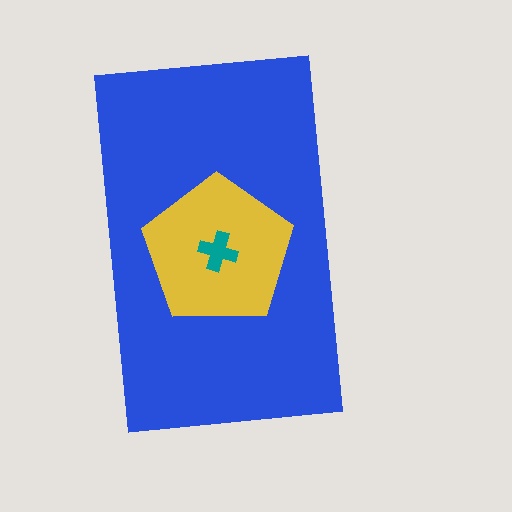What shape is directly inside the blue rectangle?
The yellow pentagon.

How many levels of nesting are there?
3.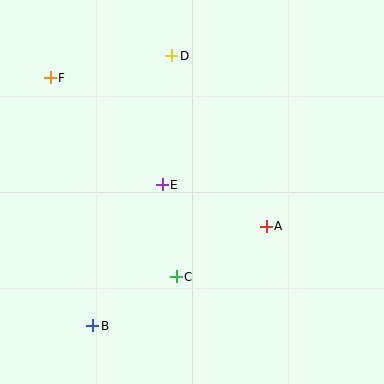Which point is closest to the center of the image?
Point E at (162, 185) is closest to the center.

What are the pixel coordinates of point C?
Point C is at (176, 277).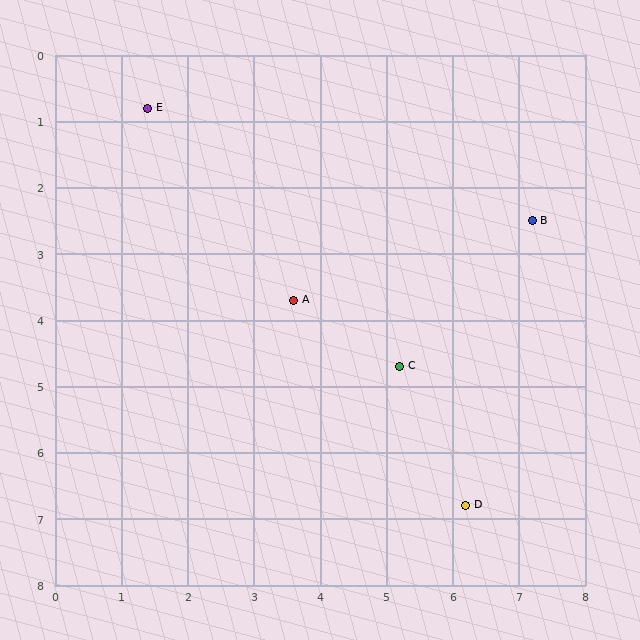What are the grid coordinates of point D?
Point D is at approximately (6.2, 6.8).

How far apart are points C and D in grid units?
Points C and D are about 2.3 grid units apart.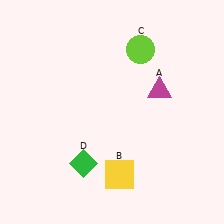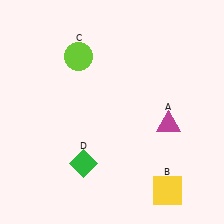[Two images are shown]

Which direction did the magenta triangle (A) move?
The magenta triangle (A) moved down.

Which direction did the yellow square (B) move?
The yellow square (B) moved right.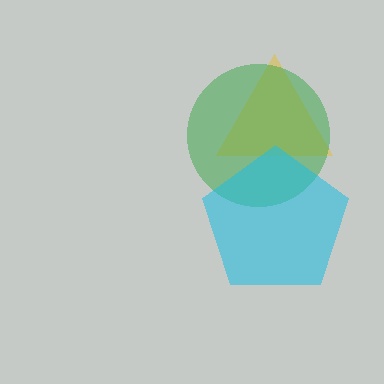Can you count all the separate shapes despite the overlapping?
Yes, there are 3 separate shapes.